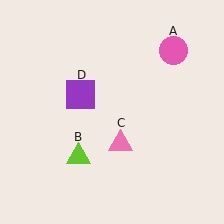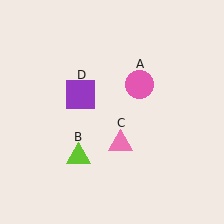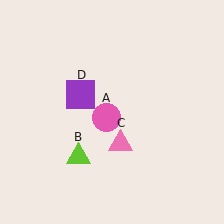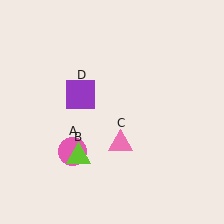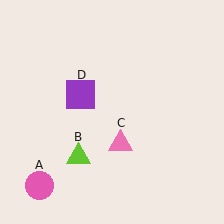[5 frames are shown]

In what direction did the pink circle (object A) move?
The pink circle (object A) moved down and to the left.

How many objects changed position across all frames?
1 object changed position: pink circle (object A).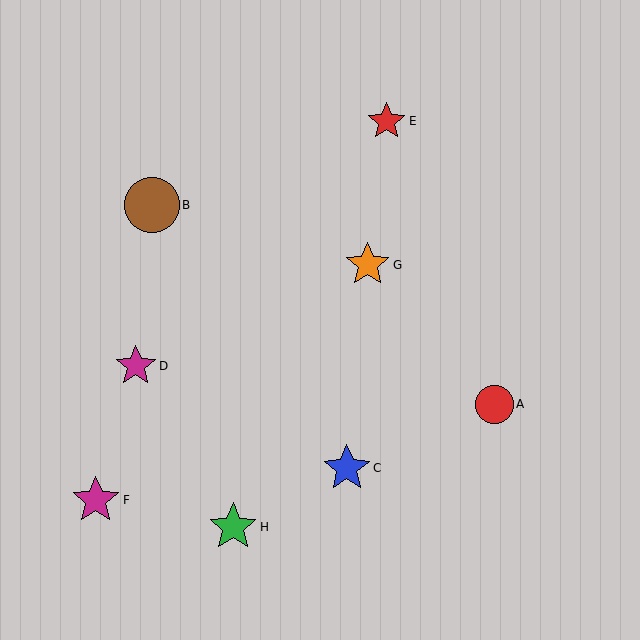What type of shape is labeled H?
Shape H is a green star.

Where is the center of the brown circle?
The center of the brown circle is at (152, 205).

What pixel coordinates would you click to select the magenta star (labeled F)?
Click at (96, 500) to select the magenta star F.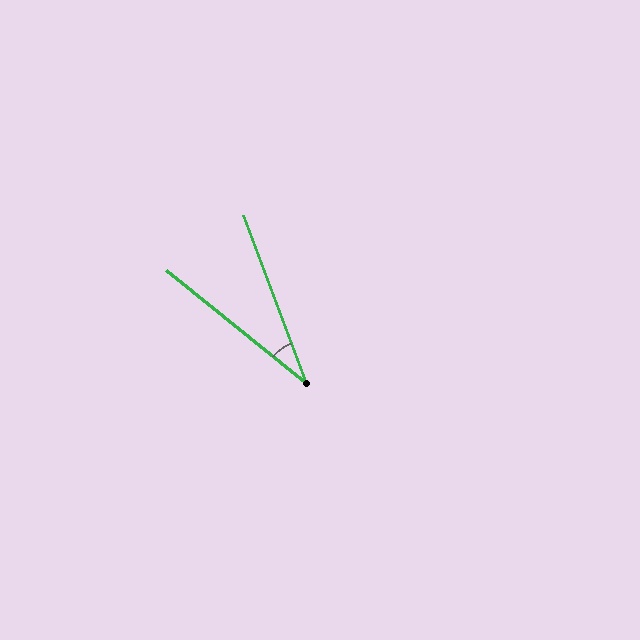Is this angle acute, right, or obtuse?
It is acute.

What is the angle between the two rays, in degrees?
Approximately 31 degrees.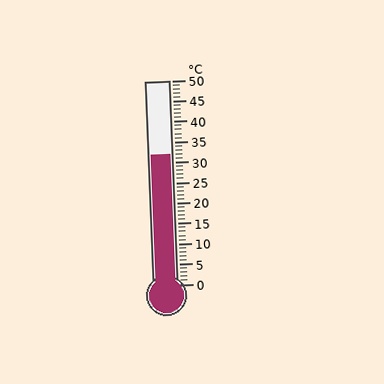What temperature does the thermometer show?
The thermometer shows approximately 32°C.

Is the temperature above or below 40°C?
The temperature is below 40°C.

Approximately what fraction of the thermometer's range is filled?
The thermometer is filled to approximately 65% of its range.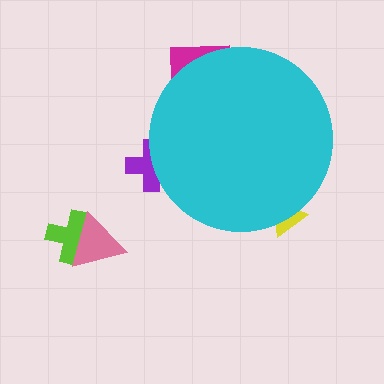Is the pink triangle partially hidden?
No, the pink triangle is fully visible.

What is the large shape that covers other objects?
A cyan circle.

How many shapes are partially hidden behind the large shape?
3 shapes are partially hidden.